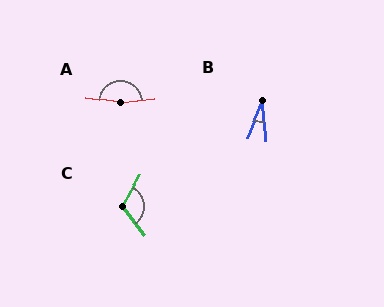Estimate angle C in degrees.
Approximately 113 degrees.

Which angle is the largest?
A, at approximately 164 degrees.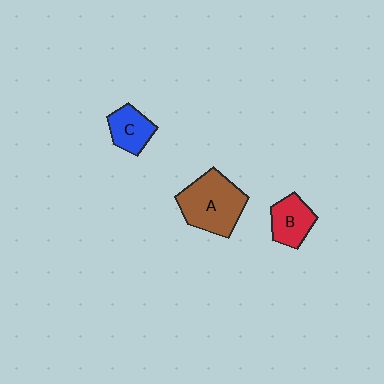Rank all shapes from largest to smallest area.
From largest to smallest: A (brown), B (red), C (blue).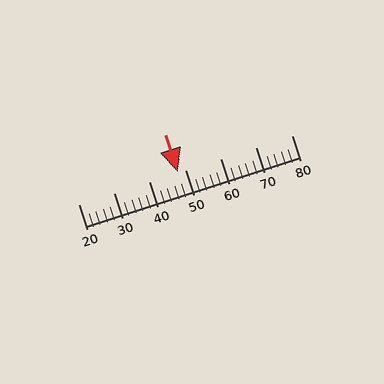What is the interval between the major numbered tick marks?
The major tick marks are spaced 10 units apart.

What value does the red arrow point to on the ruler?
The red arrow points to approximately 48.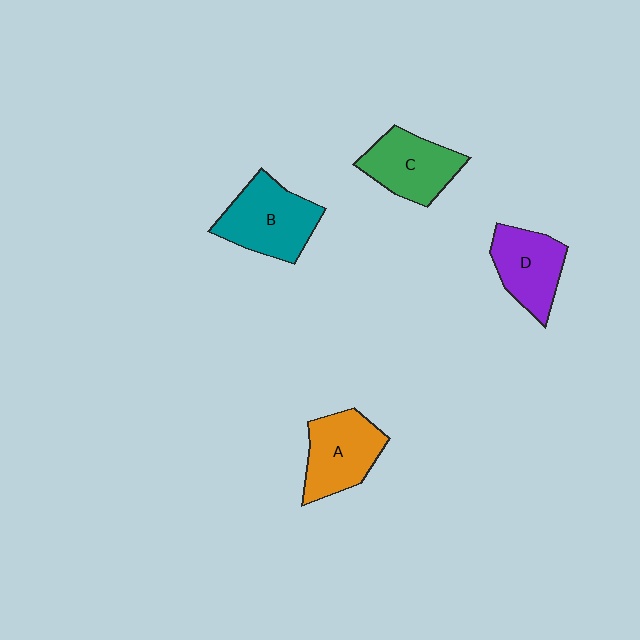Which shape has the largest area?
Shape B (teal).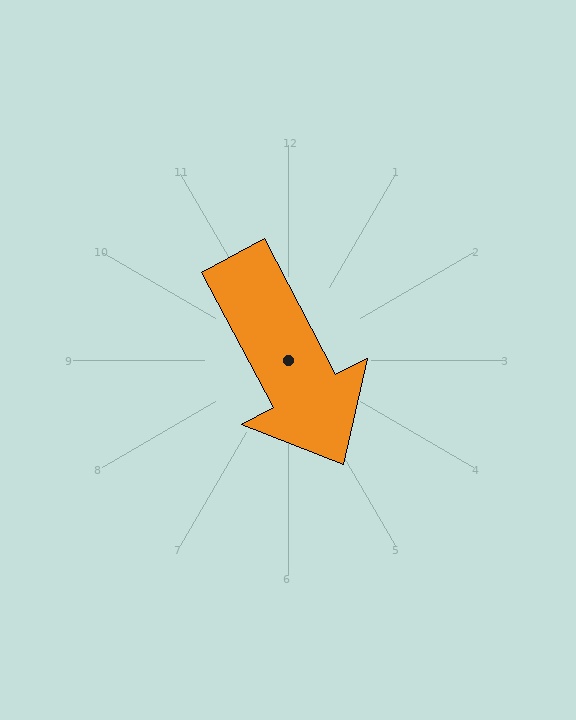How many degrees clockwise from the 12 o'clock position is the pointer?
Approximately 152 degrees.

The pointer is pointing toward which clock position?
Roughly 5 o'clock.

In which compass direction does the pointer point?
Southeast.